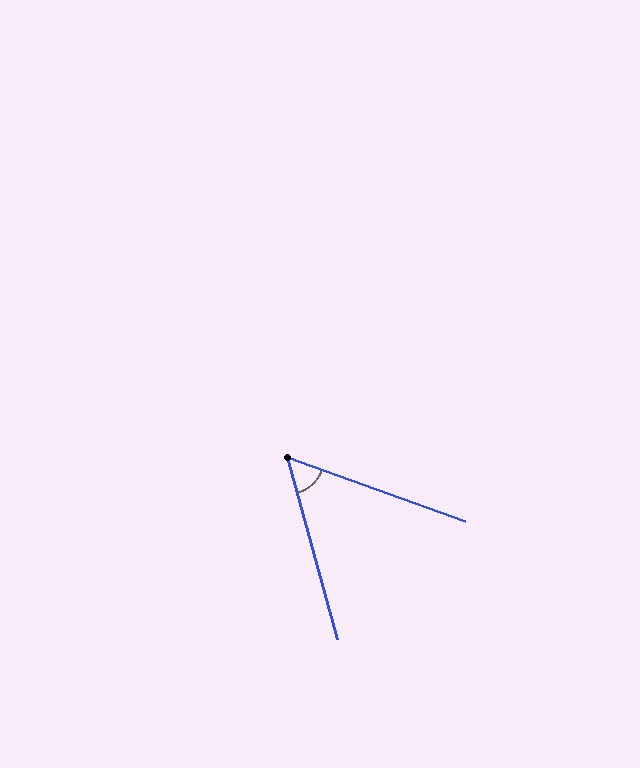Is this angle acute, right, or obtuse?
It is acute.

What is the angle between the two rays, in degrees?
Approximately 55 degrees.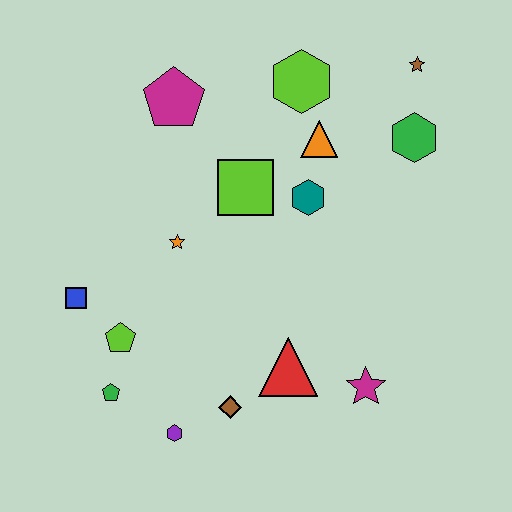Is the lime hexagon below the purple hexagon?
No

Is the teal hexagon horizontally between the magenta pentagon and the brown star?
Yes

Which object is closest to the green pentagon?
The lime pentagon is closest to the green pentagon.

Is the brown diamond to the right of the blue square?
Yes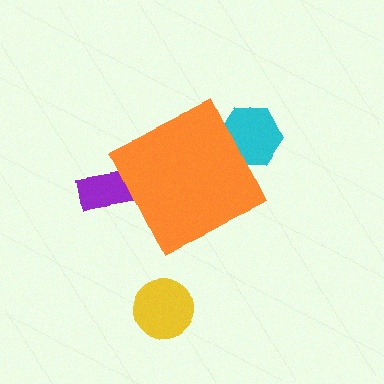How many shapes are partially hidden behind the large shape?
2 shapes are partially hidden.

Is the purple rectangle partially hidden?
Yes, the purple rectangle is partially hidden behind the orange diamond.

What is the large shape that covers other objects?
An orange diamond.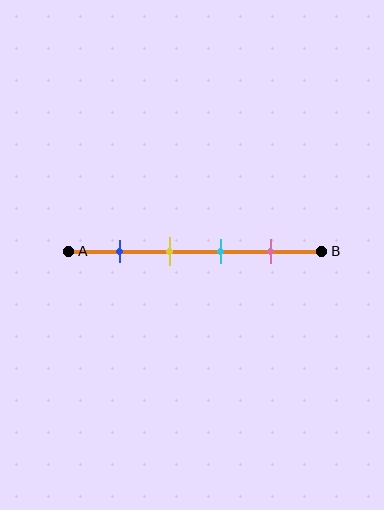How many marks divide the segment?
There are 4 marks dividing the segment.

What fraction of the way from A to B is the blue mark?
The blue mark is approximately 20% (0.2) of the way from A to B.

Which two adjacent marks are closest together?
The yellow and cyan marks are the closest adjacent pair.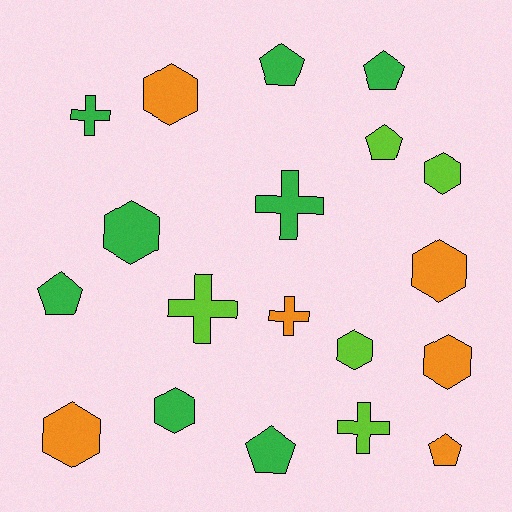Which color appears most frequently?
Green, with 8 objects.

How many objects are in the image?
There are 19 objects.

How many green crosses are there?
There are 2 green crosses.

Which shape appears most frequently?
Hexagon, with 8 objects.